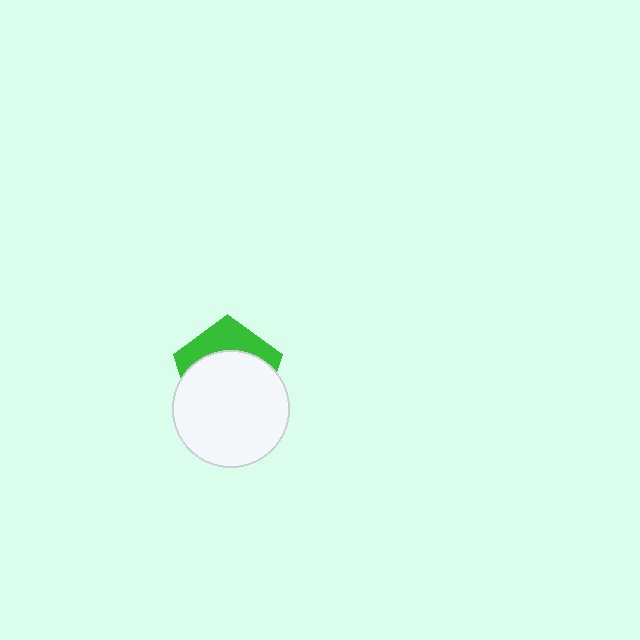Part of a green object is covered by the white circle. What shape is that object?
It is a pentagon.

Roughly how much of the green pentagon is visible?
A small part of it is visible (roughly 33%).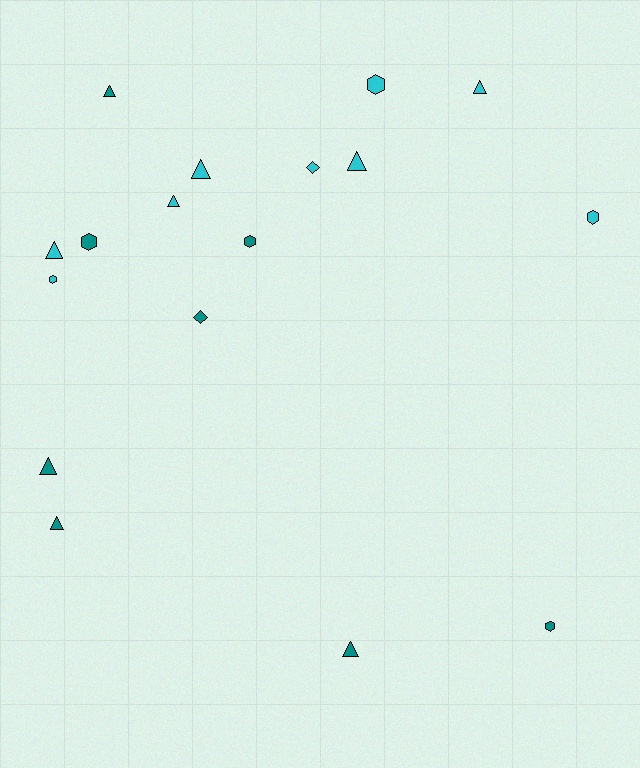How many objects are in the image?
There are 17 objects.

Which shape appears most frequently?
Triangle, with 9 objects.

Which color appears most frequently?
Cyan, with 9 objects.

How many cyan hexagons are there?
There are 3 cyan hexagons.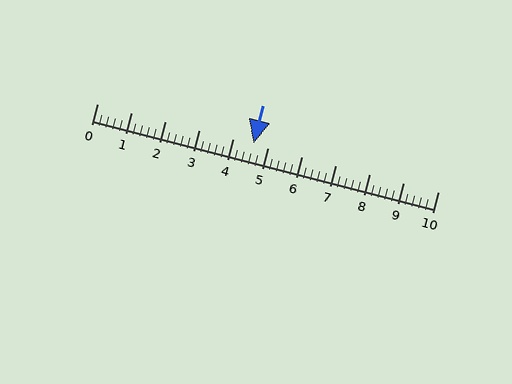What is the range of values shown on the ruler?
The ruler shows values from 0 to 10.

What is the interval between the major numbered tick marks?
The major tick marks are spaced 1 units apart.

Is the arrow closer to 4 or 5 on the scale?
The arrow is closer to 5.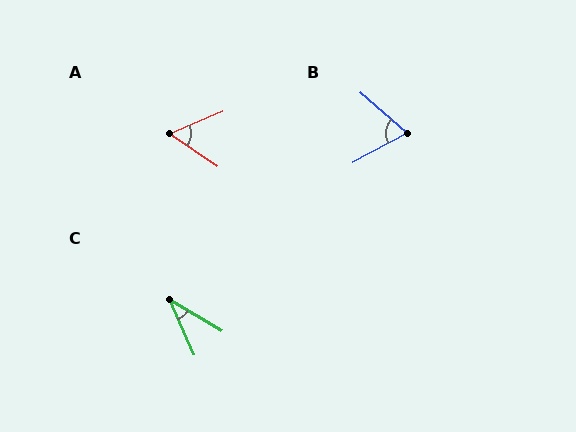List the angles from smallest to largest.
C (35°), A (57°), B (70°).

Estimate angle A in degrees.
Approximately 57 degrees.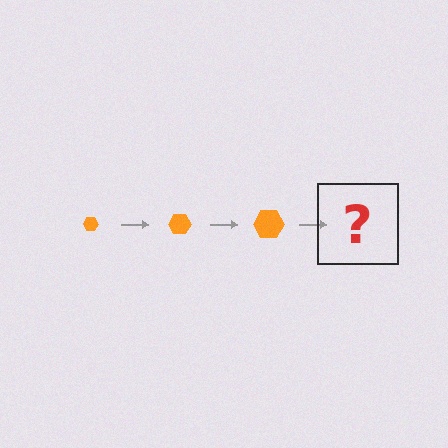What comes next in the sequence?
The next element should be an orange hexagon, larger than the previous one.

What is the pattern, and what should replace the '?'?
The pattern is that the hexagon gets progressively larger each step. The '?' should be an orange hexagon, larger than the previous one.